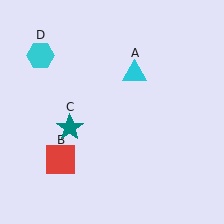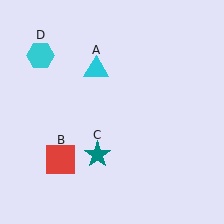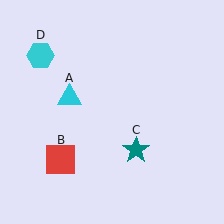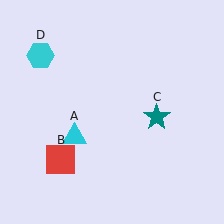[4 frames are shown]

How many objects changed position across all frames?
2 objects changed position: cyan triangle (object A), teal star (object C).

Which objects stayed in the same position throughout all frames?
Red square (object B) and cyan hexagon (object D) remained stationary.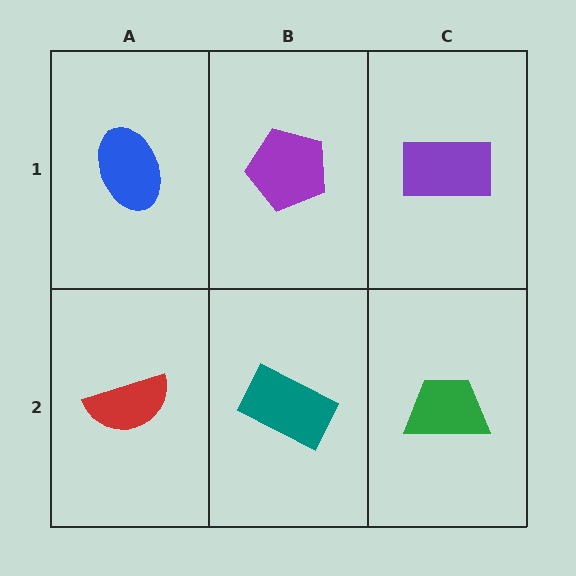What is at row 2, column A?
A red semicircle.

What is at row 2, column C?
A green trapezoid.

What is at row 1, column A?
A blue ellipse.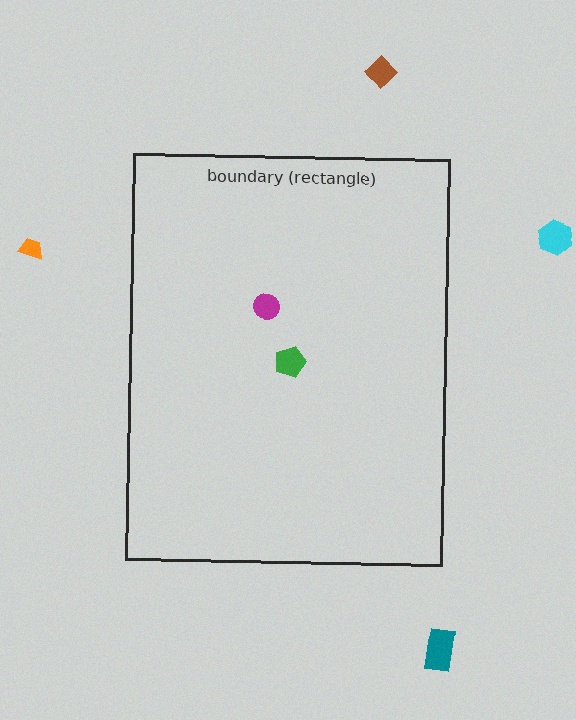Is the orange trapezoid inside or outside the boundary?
Outside.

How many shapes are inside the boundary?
2 inside, 4 outside.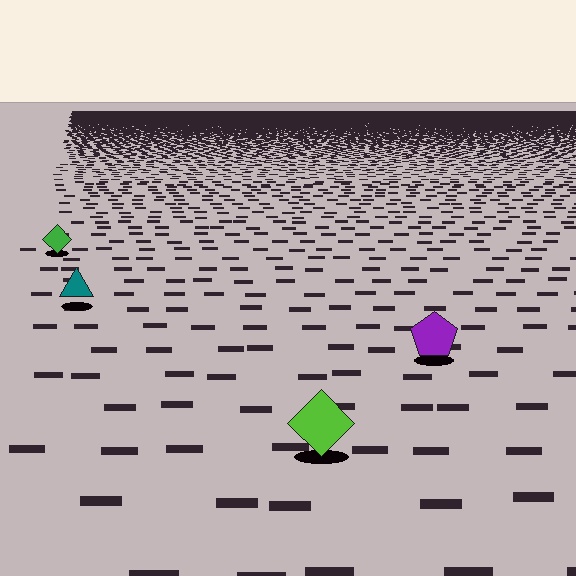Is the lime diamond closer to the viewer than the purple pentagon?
Yes. The lime diamond is closer — you can tell from the texture gradient: the ground texture is coarser near it.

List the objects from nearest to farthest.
From nearest to farthest: the lime diamond, the purple pentagon, the teal triangle, the green diamond.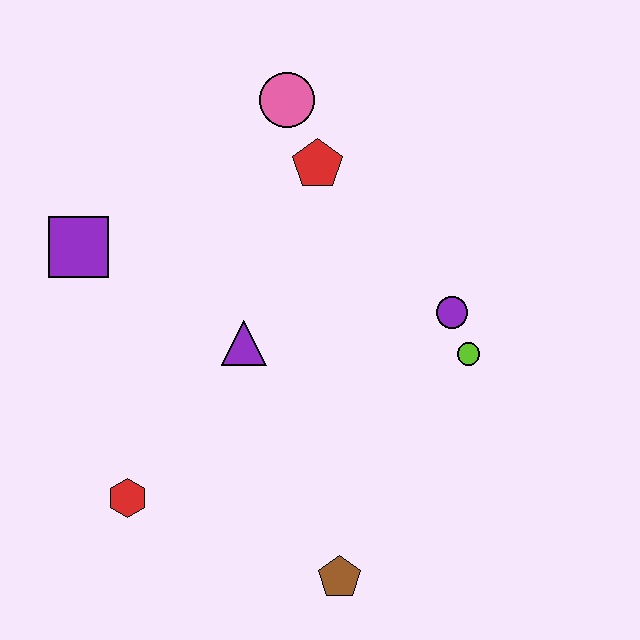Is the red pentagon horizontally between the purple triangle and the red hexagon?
No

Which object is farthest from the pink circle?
The brown pentagon is farthest from the pink circle.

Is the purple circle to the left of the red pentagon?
No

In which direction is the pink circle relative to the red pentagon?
The pink circle is above the red pentagon.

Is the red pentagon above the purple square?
Yes